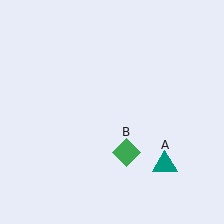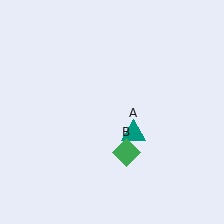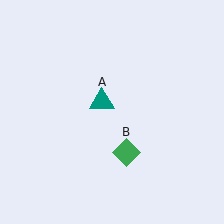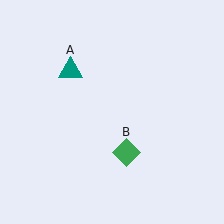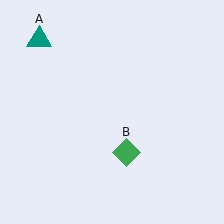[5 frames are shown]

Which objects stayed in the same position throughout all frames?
Green diamond (object B) remained stationary.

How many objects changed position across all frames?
1 object changed position: teal triangle (object A).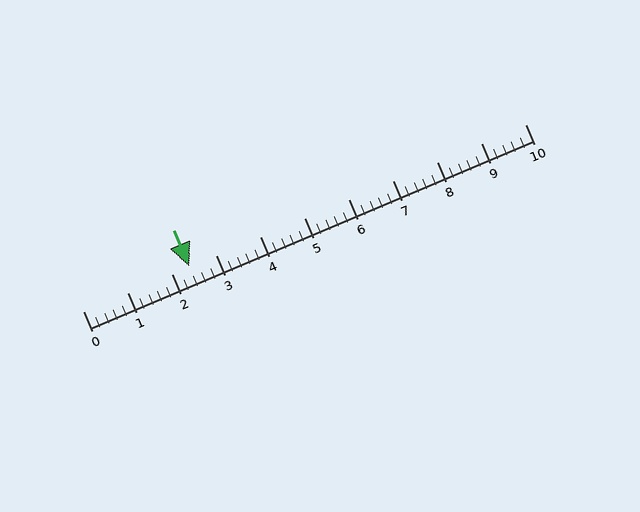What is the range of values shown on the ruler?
The ruler shows values from 0 to 10.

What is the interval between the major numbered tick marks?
The major tick marks are spaced 1 units apart.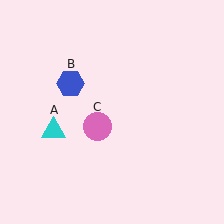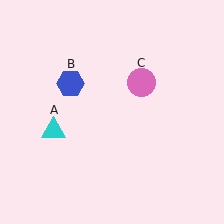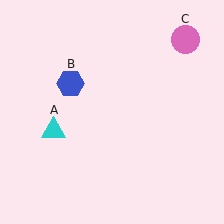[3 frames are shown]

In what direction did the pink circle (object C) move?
The pink circle (object C) moved up and to the right.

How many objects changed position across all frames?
1 object changed position: pink circle (object C).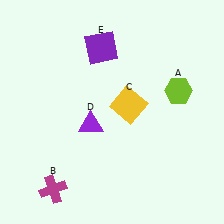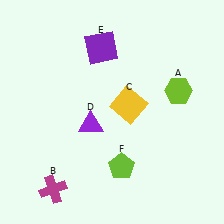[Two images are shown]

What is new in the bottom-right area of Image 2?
A lime pentagon (F) was added in the bottom-right area of Image 2.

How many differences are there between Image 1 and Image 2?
There is 1 difference between the two images.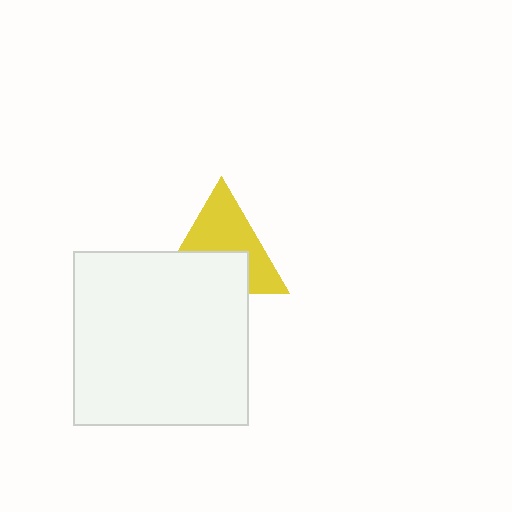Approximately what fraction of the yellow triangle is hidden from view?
Roughly 44% of the yellow triangle is hidden behind the white square.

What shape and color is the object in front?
The object in front is a white square.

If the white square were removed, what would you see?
You would see the complete yellow triangle.